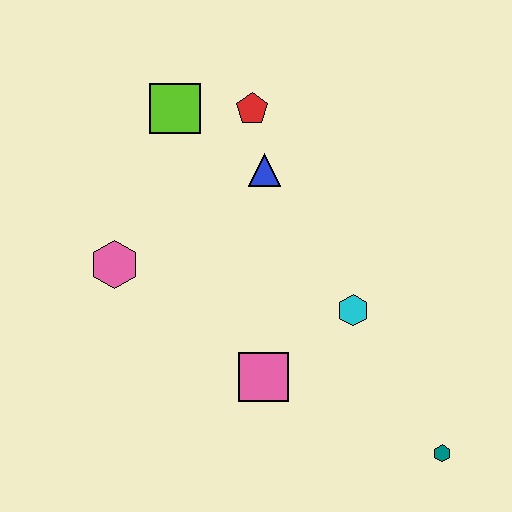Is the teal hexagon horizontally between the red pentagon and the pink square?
No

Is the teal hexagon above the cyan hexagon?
No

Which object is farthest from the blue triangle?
The teal hexagon is farthest from the blue triangle.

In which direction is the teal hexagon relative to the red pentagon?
The teal hexagon is below the red pentagon.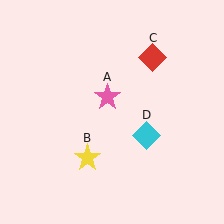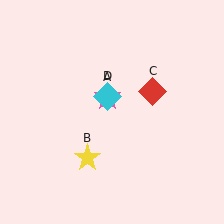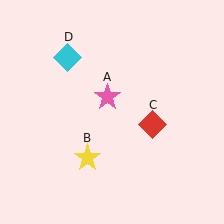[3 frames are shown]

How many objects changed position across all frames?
2 objects changed position: red diamond (object C), cyan diamond (object D).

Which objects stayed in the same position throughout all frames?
Pink star (object A) and yellow star (object B) remained stationary.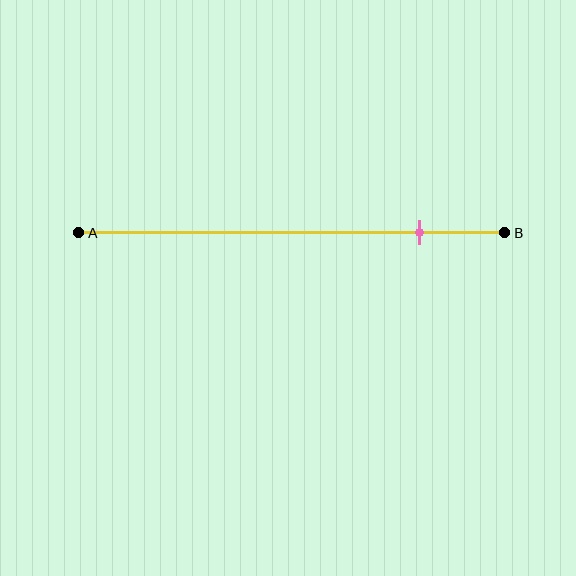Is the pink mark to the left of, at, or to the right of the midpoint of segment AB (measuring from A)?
The pink mark is to the right of the midpoint of segment AB.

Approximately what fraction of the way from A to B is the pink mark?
The pink mark is approximately 80% of the way from A to B.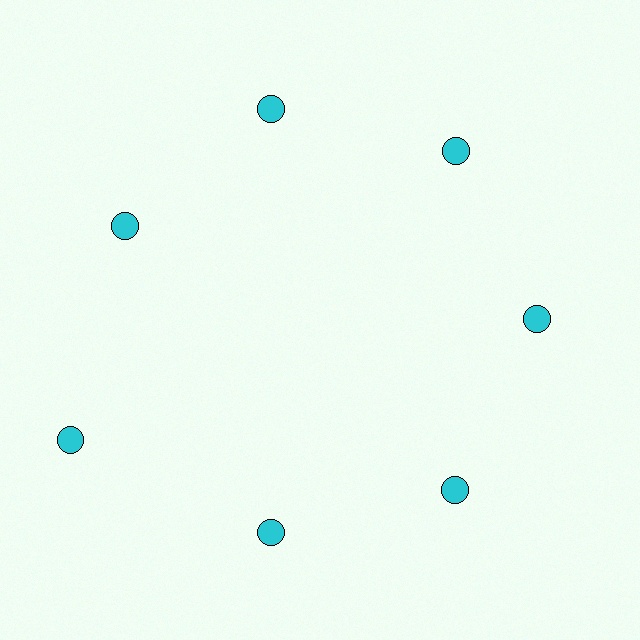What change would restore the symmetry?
The symmetry would be restored by moving it inward, back onto the ring so that all 7 circles sit at equal angles and equal distance from the center.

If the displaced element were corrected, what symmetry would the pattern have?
It would have 7-fold rotational symmetry — the pattern would map onto itself every 51 degrees.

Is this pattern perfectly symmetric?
No. The 7 cyan circles are arranged in a ring, but one element near the 8 o'clock position is pushed outward from the center, breaking the 7-fold rotational symmetry.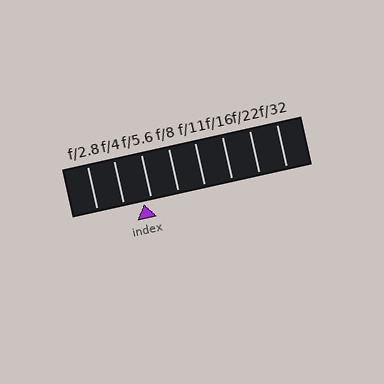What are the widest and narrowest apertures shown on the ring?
The widest aperture shown is f/2.8 and the narrowest is f/32.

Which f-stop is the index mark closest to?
The index mark is closest to f/5.6.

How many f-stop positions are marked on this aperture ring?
There are 8 f-stop positions marked.